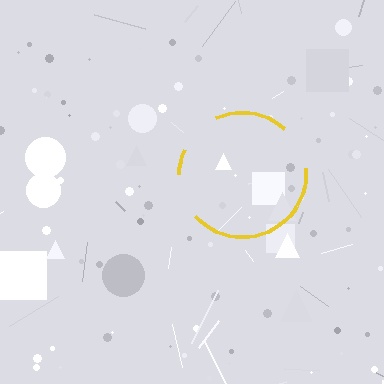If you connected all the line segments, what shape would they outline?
They would outline a circle.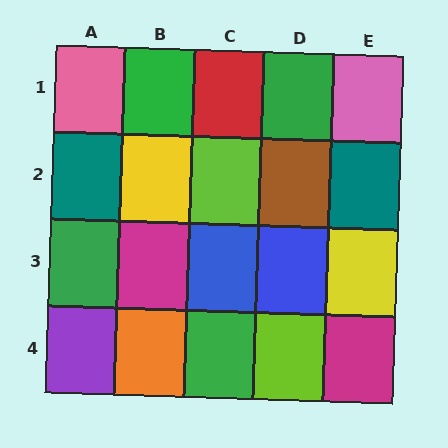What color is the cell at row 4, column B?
Orange.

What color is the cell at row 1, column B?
Green.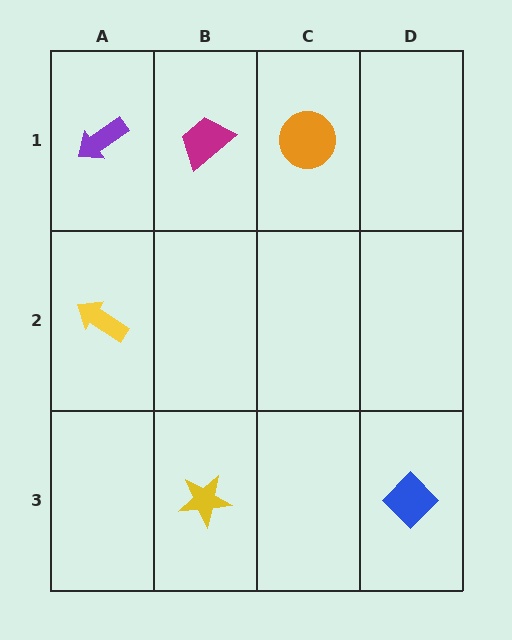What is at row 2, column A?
A yellow arrow.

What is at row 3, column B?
A yellow star.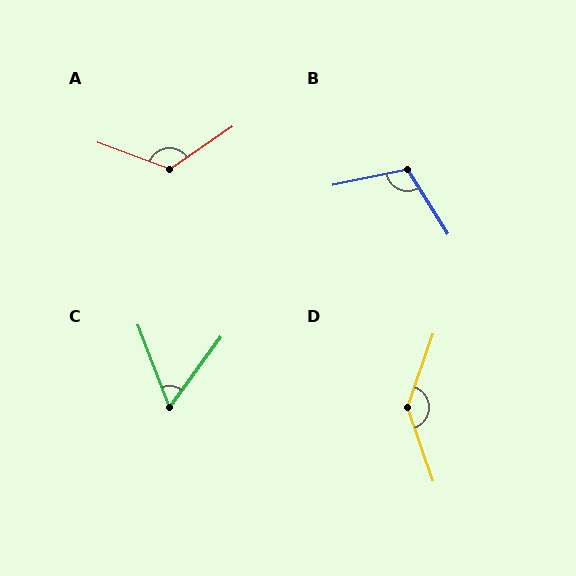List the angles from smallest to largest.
C (57°), B (111°), A (126°), D (141°).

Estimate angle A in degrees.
Approximately 126 degrees.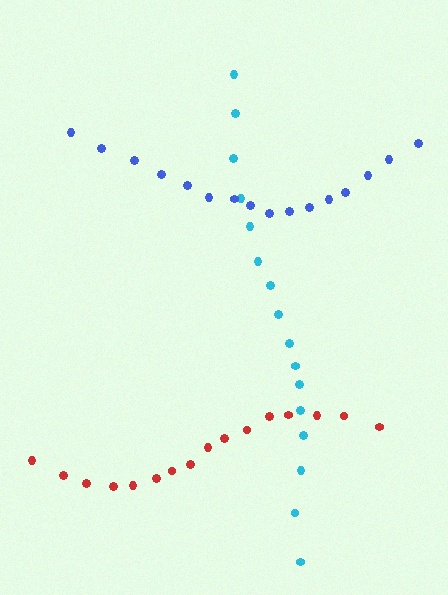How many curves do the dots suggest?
There are 3 distinct paths.